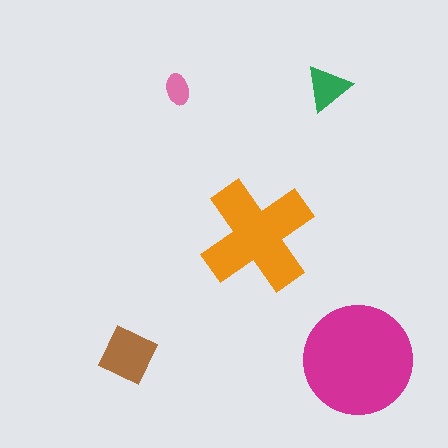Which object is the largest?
The magenta circle.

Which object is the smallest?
The pink ellipse.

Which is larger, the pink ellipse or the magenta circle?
The magenta circle.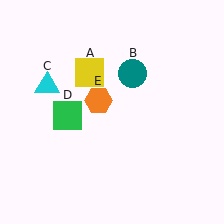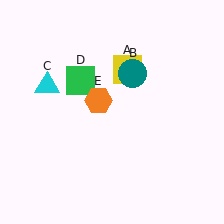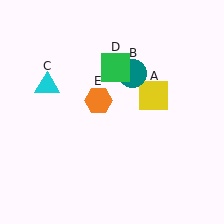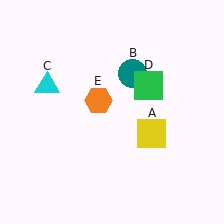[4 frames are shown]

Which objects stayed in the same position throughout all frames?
Teal circle (object B) and cyan triangle (object C) and orange hexagon (object E) remained stationary.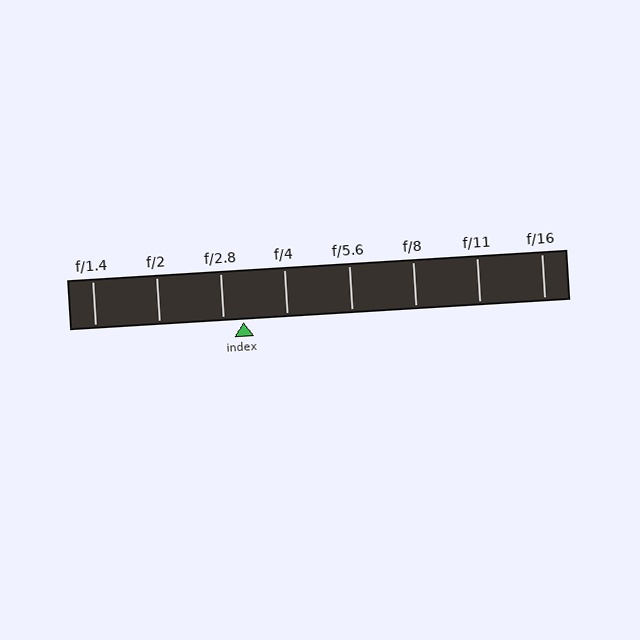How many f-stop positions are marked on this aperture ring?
There are 8 f-stop positions marked.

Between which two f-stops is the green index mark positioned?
The index mark is between f/2.8 and f/4.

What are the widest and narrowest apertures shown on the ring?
The widest aperture shown is f/1.4 and the narrowest is f/16.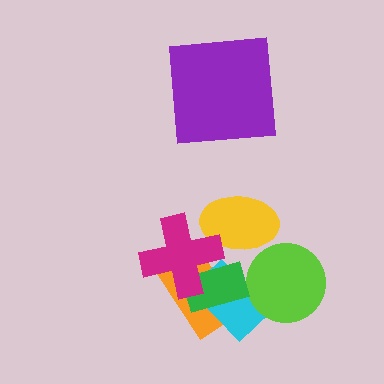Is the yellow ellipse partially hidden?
Yes, it is partially covered by another shape.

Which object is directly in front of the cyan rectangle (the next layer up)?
The lime circle is directly in front of the cyan rectangle.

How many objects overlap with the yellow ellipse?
1 object overlaps with the yellow ellipse.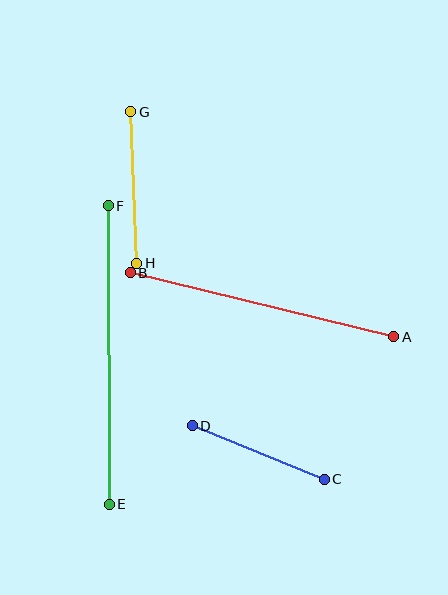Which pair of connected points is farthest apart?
Points E and F are farthest apart.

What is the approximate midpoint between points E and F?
The midpoint is at approximately (109, 355) pixels.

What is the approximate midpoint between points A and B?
The midpoint is at approximately (262, 305) pixels.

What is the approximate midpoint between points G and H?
The midpoint is at approximately (134, 187) pixels.